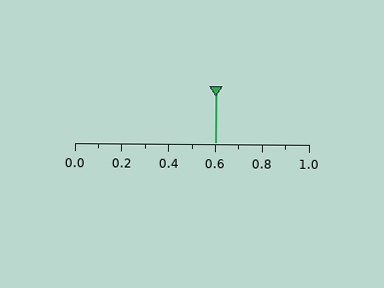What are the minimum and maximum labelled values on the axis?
The axis runs from 0.0 to 1.0.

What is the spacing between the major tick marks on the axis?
The major ticks are spaced 0.2 apart.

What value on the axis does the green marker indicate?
The marker indicates approximately 0.6.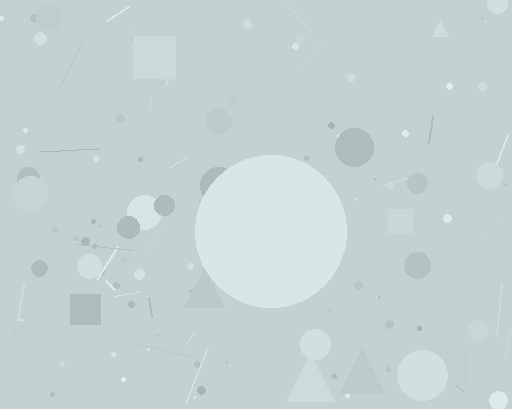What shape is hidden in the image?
A circle is hidden in the image.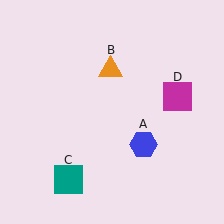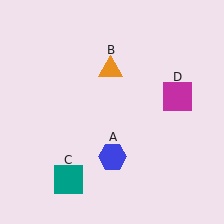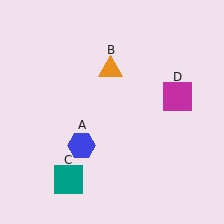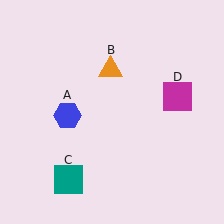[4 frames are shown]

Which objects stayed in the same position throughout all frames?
Orange triangle (object B) and teal square (object C) and magenta square (object D) remained stationary.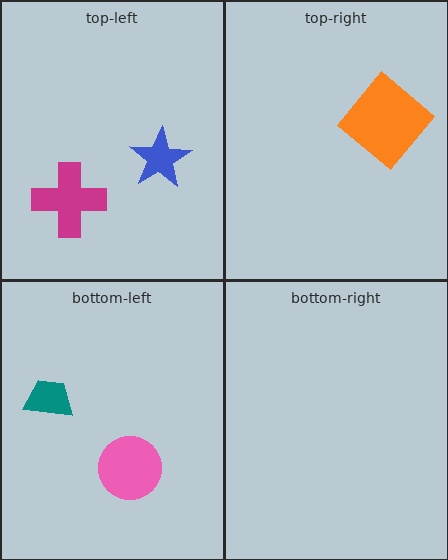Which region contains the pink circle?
The bottom-left region.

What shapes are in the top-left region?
The blue star, the magenta cross.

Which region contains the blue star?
The top-left region.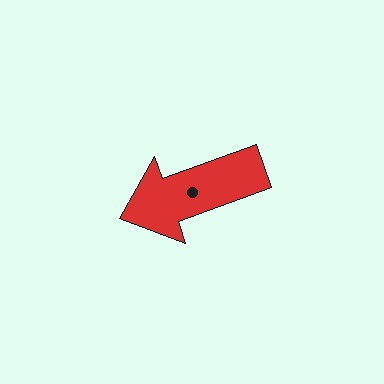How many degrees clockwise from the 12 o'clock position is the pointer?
Approximately 250 degrees.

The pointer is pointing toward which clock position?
Roughly 8 o'clock.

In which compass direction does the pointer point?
West.